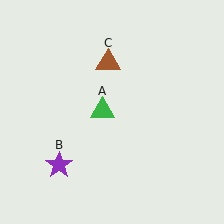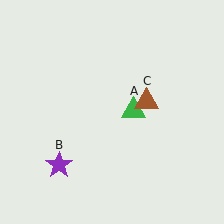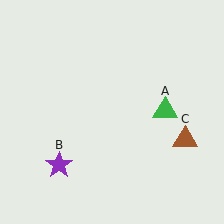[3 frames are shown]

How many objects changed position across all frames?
2 objects changed position: green triangle (object A), brown triangle (object C).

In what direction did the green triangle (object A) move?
The green triangle (object A) moved right.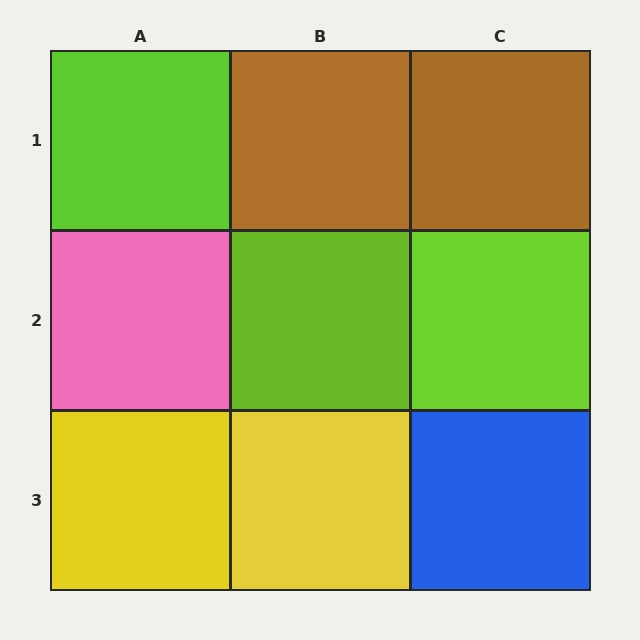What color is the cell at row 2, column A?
Pink.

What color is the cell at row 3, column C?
Blue.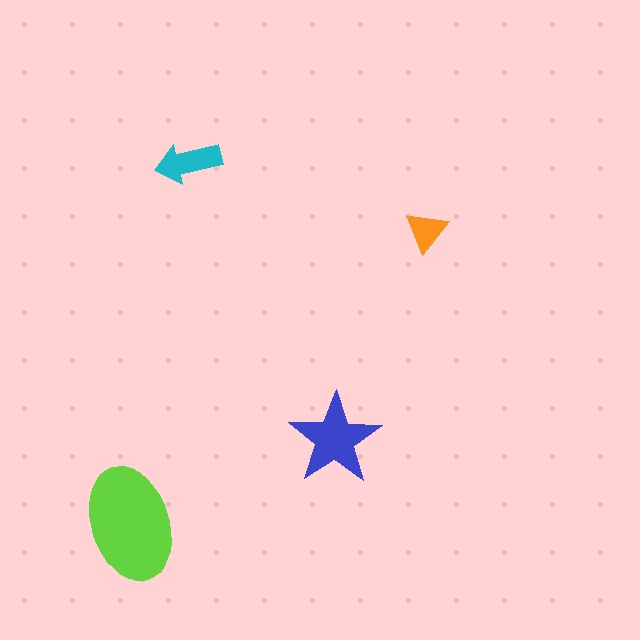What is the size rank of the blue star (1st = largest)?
2nd.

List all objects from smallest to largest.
The orange triangle, the cyan arrow, the blue star, the lime ellipse.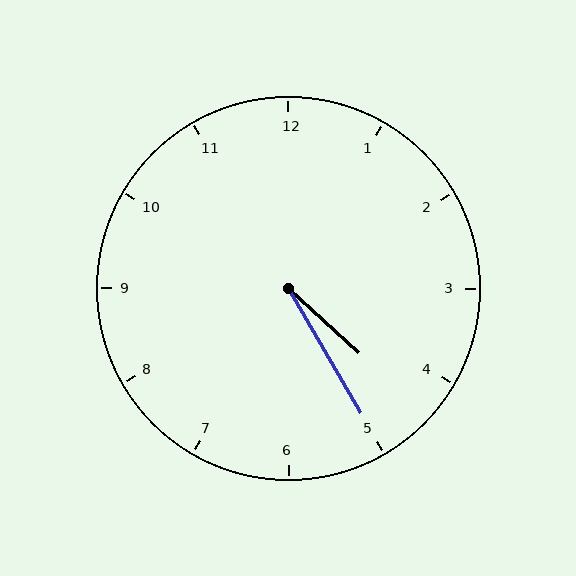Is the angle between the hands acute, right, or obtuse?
It is acute.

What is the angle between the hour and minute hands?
Approximately 18 degrees.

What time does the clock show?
4:25.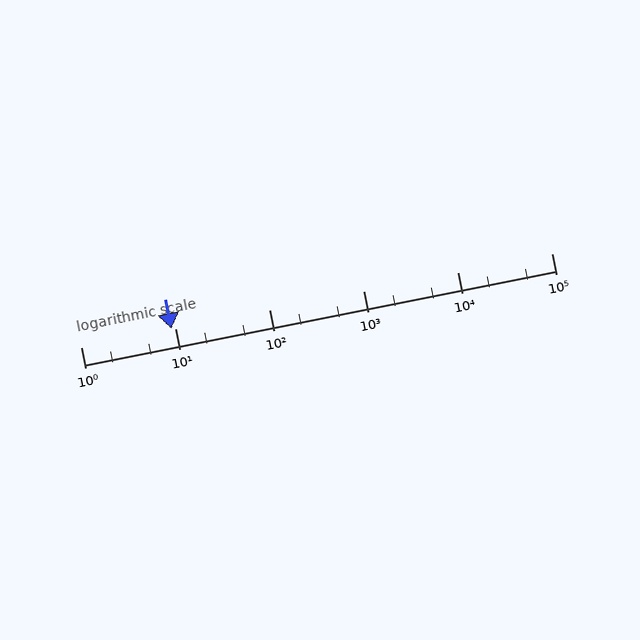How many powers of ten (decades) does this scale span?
The scale spans 5 decades, from 1 to 100000.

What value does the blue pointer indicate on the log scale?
The pointer indicates approximately 9.3.